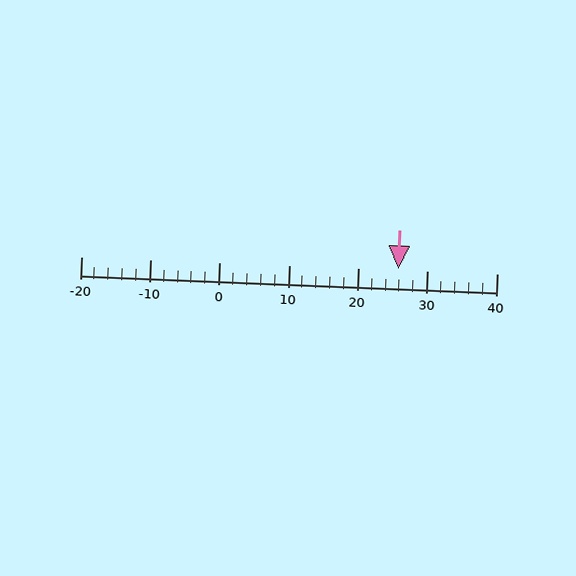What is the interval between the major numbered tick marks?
The major tick marks are spaced 10 units apart.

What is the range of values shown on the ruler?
The ruler shows values from -20 to 40.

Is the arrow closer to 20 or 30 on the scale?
The arrow is closer to 30.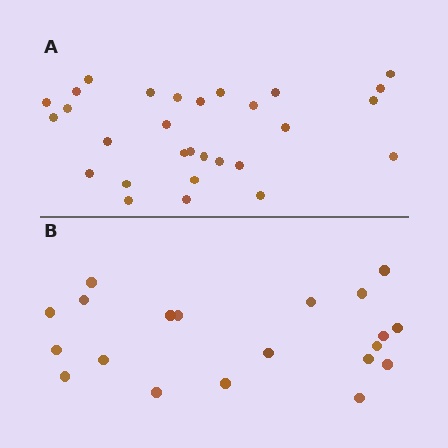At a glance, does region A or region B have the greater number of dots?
Region A (the top region) has more dots.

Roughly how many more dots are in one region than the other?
Region A has roughly 8 or so more dots than region B.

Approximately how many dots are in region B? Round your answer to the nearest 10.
About 20 dots.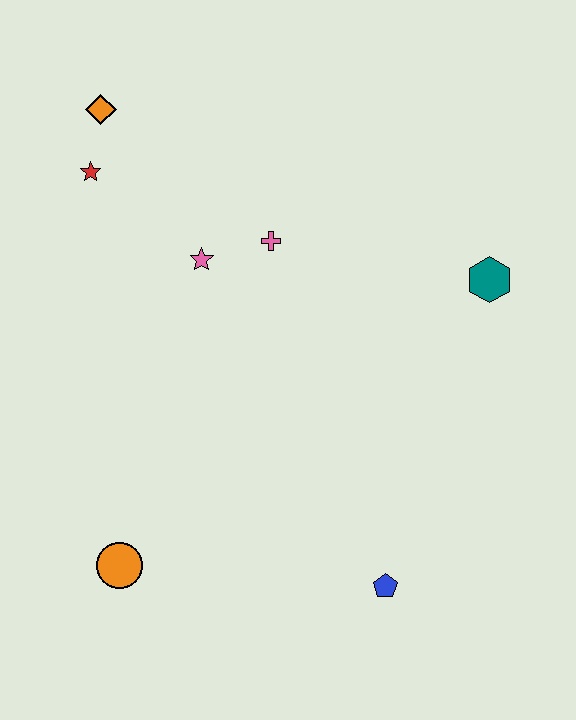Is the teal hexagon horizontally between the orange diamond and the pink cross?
No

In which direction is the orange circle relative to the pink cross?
The orange circle is below the pink cross.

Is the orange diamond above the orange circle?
Yes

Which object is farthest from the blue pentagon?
The orange diamond is farthest from the blue pentagon.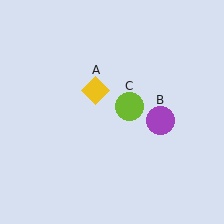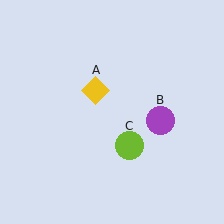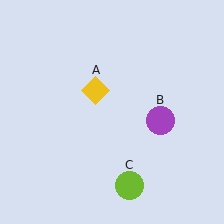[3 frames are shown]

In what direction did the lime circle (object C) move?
The lime circle (object C) moved down.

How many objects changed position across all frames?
1 object changed position: lime circle (object C).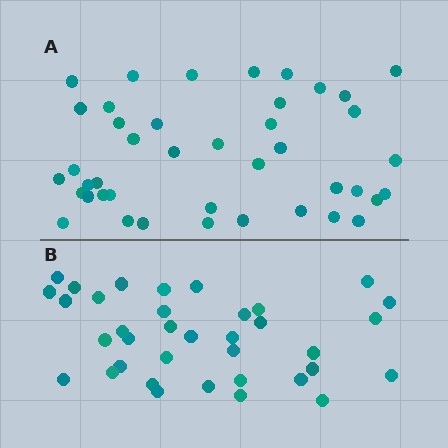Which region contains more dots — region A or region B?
Region A (the top region) has more dots.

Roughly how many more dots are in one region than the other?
Region A has about 6 more dots than region B.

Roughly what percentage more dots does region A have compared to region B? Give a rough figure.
About 15% more.